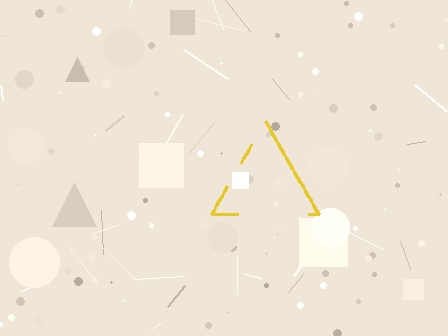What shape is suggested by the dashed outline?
The dashed outline suggests a triangle.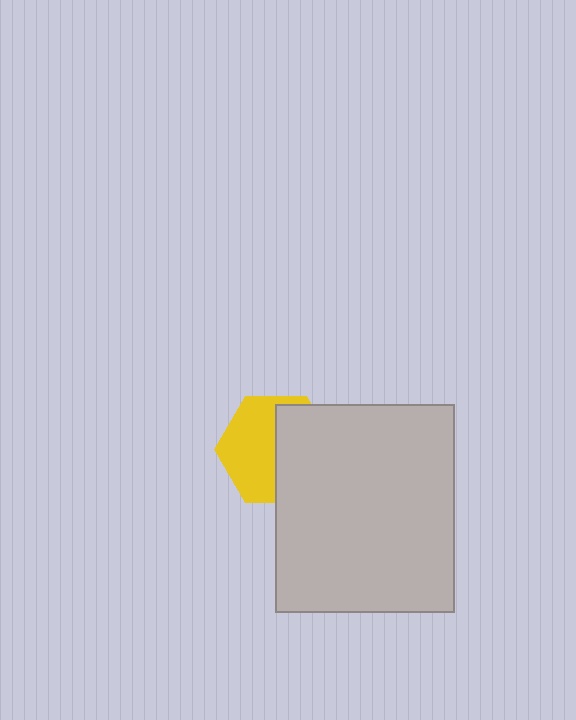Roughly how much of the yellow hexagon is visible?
About half of it is visible (roughly 52%).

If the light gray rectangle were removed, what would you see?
You would see the complete yellow hexagon.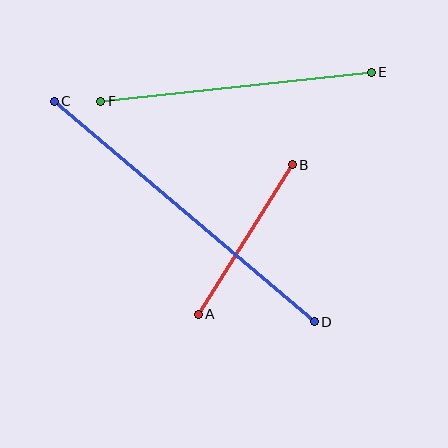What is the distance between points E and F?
The distance is approximately 272 pixels.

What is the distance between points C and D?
The distance is approximately 341 pixels.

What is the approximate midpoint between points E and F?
The midpoint is at approximately (236, 87) pixels.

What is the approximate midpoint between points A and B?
The midpoint is at approximately (245, 240) pixels.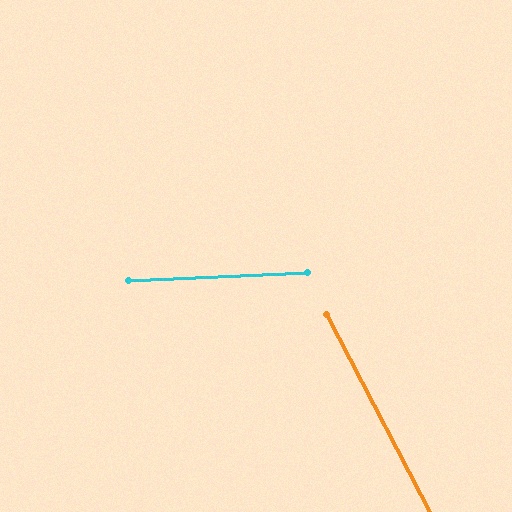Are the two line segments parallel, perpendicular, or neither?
Neither parallel nor perpendicular — they differ by about 65°.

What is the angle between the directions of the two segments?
Approximately 65 degrees.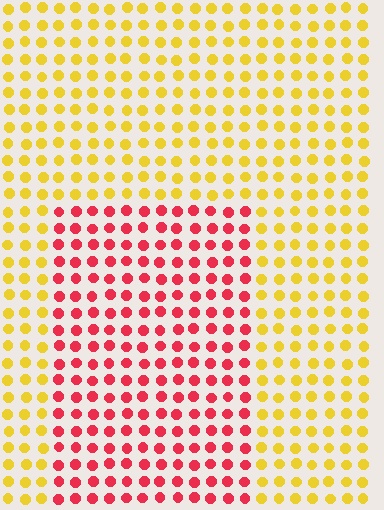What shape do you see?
I see a rectangle.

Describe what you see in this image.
The image is filled with small yellow elements in a uniform arrangement. A rectangle-shaped region is visible where the elements are tinted to a slightly different hue, forming a subtle color boundary.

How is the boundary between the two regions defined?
The boundary is defined purely by a slight shift in hue (about 62 degrees). Spacing, size, and orientation are identical on both sides.